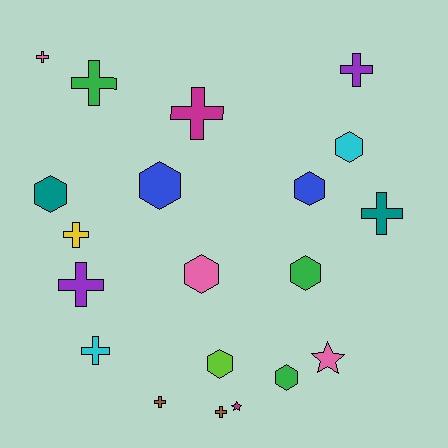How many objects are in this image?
There are 20 objects.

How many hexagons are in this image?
There are 8 hexagons.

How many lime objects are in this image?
There is 1 lime object.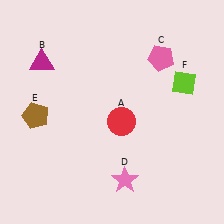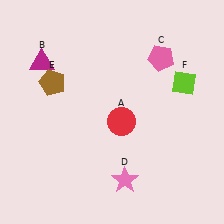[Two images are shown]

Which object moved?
The brown pentagon (E) moved up.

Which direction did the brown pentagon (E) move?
The brown pentagon (E) moved up.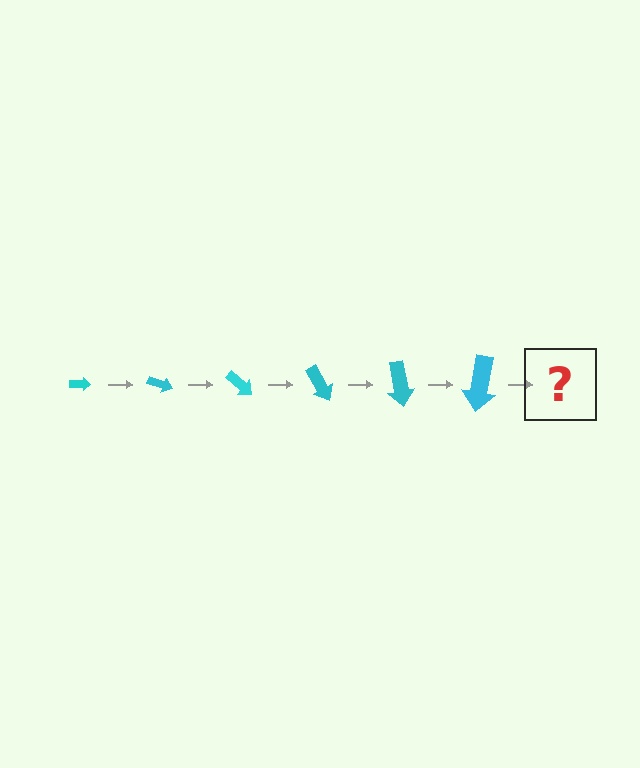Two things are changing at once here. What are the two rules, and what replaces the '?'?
The two rules are that the arrow grows larger each step and it rotates 20 degrees each step. The '?' should be an arrow, larger than the previous one and rotated 120 degrees from the start.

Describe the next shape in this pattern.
It should be an arrow, larger than the previous one and rotated 120 degrees from the start.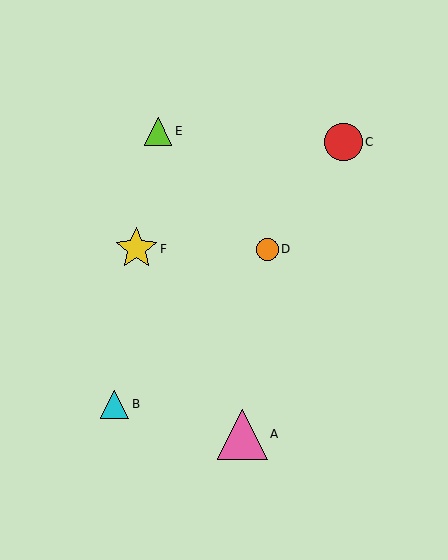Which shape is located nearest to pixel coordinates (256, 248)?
The orange circle (labeled D) at (267, 249) is nearest to that location.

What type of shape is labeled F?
Shape F is a yellow star.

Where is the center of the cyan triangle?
The center of the cyan triangle is at (115, 404).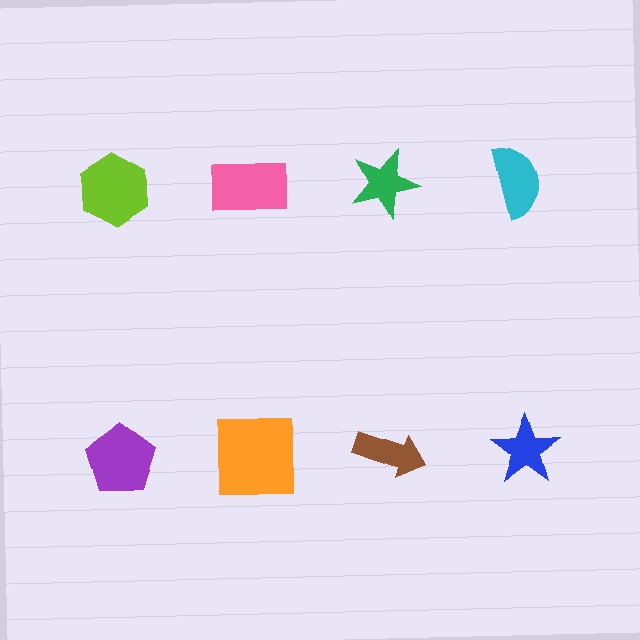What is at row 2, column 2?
An orange square.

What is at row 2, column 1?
A purple pentagon.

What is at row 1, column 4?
A cyan semicircle.